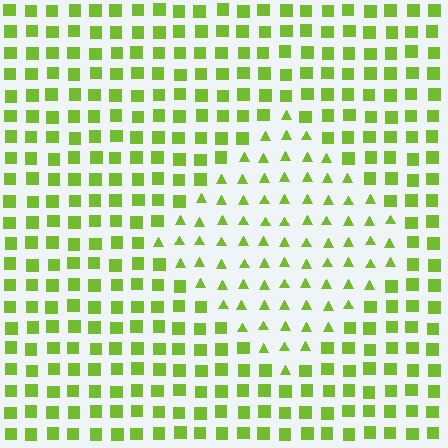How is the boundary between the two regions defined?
The boundary is defined by a change in element shape: triangles inside vs. squares outside. All elements share the same color and spacing.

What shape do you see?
I see a diamond.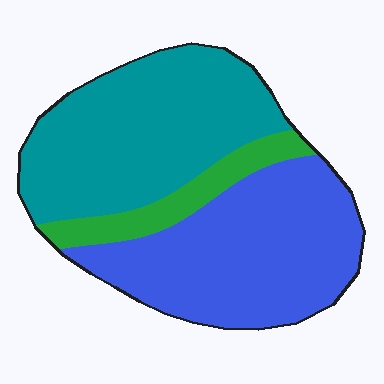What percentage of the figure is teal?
Teal covers 44% of the figure.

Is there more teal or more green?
Teal.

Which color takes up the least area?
Green, at roughly 10%.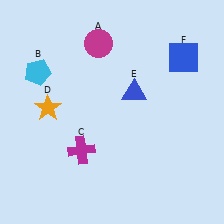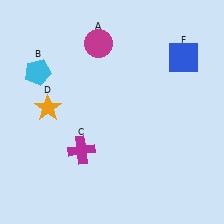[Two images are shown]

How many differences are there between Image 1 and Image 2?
There is 1 difference between the two images.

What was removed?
The blue triangle (E) was removed in Image 2.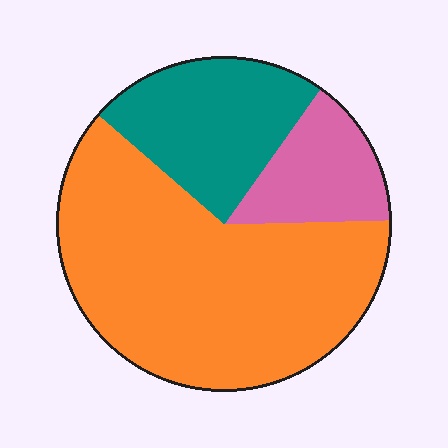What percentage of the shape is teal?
Teal covers roughly 25% of the shape.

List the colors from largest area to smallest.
From largest to smallest: orange, teal, pink.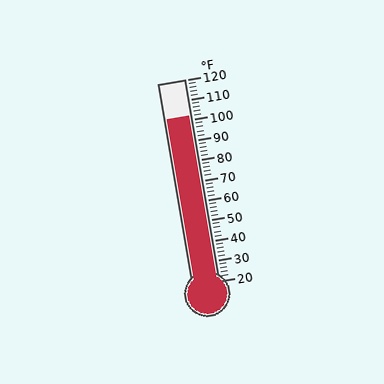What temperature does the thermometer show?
The thermometer shows approximately 102°F.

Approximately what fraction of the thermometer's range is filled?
The thermometer is filled to approximately 80% of its range.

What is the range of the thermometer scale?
The thermometer scale ranges from 20°F to 120°F.